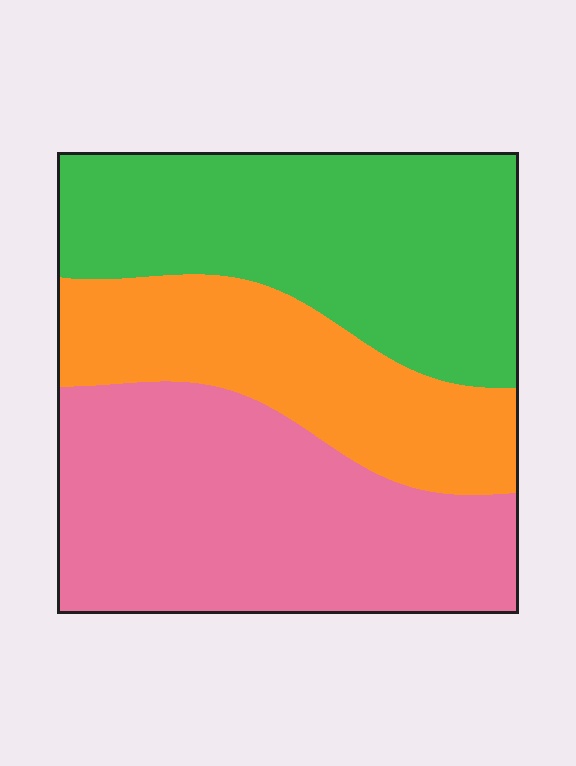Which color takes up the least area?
Orange, at roughly 25%.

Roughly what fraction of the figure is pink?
Pink covers around 40% of the figure.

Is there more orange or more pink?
Pink.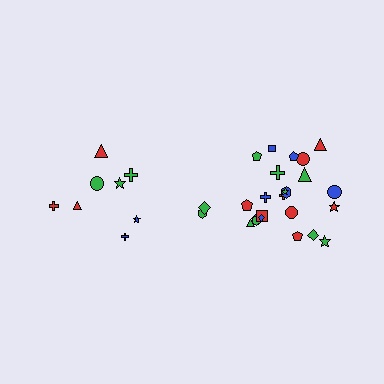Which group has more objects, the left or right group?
The right group.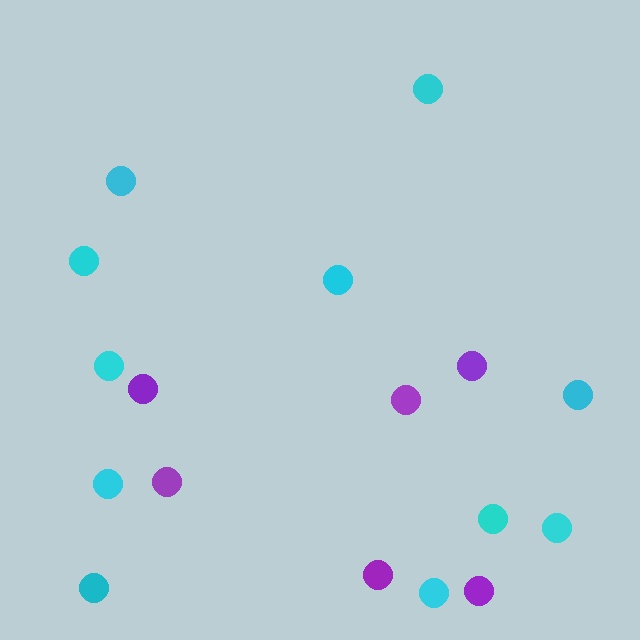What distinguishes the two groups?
There are 2 groups: one group of cyan circles (11) and one group of purple circles (6).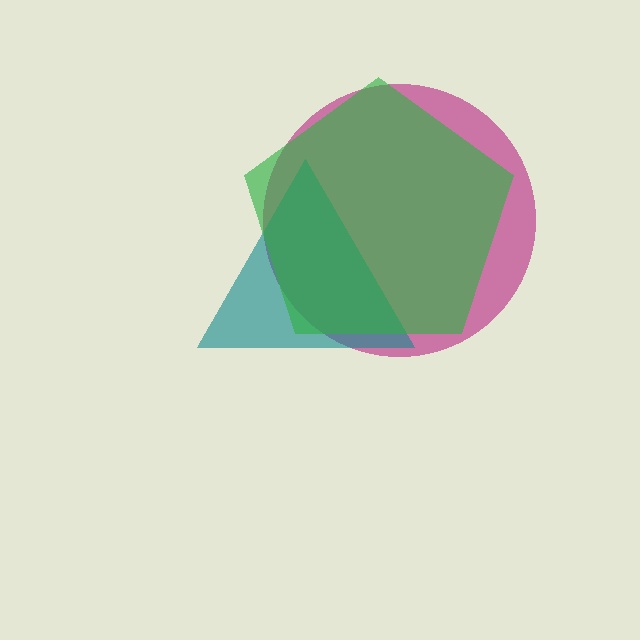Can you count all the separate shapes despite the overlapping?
Yes, there are 3 separate shapes.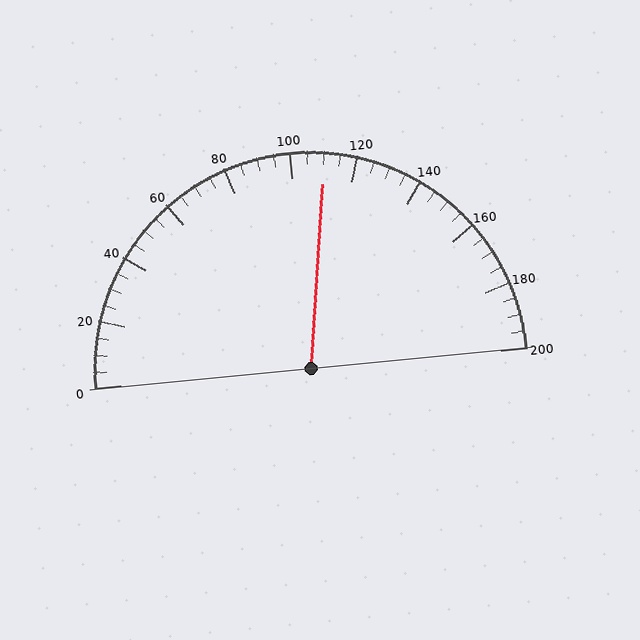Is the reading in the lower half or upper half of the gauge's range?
The reading is in the upper half of the range (0 to 200).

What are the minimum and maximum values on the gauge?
The gauge ranges from 0 to 200.